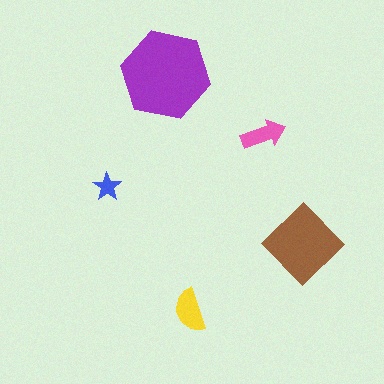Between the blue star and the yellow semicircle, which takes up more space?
The yellow semicircle.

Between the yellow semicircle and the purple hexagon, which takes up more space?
The purple hexagon.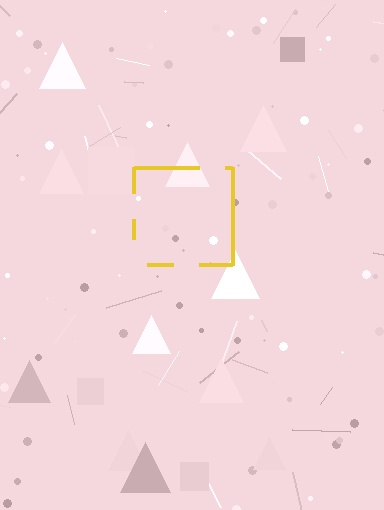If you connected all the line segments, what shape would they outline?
They would outline a square.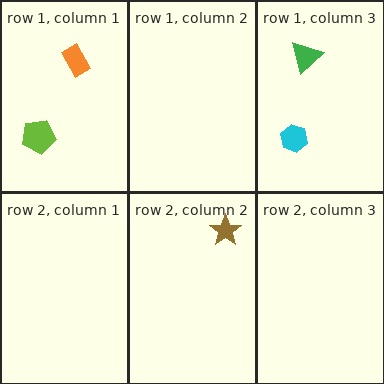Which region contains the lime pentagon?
The row 1, column 1 region.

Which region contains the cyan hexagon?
The row 1, column 3 region.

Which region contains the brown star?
The row 2, column 2 region.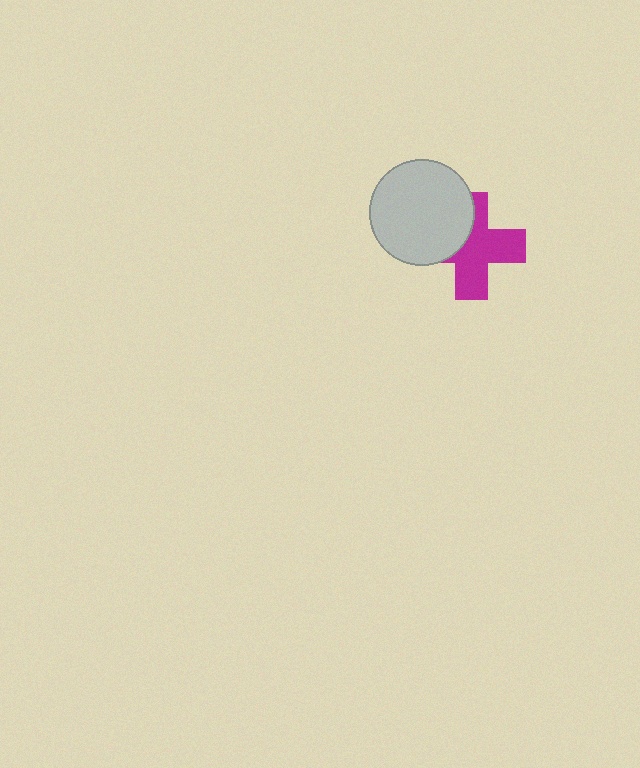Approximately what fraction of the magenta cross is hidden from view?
Roughly 36% of the magenta cross is hidden behind the light gray circle.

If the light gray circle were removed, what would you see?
You would see the complete magenta cross.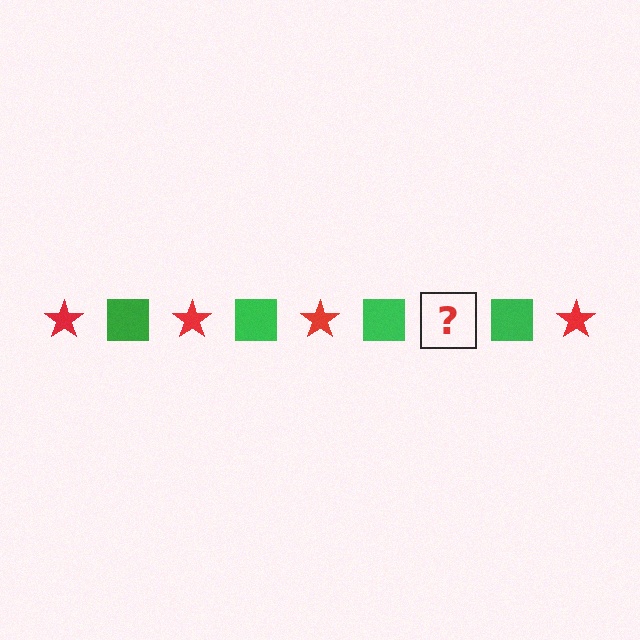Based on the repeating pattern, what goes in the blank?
The blank should be a red star.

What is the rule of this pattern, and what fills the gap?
The rule is that the pattern alternates between red star and green square. The gap should be filled with a red star.